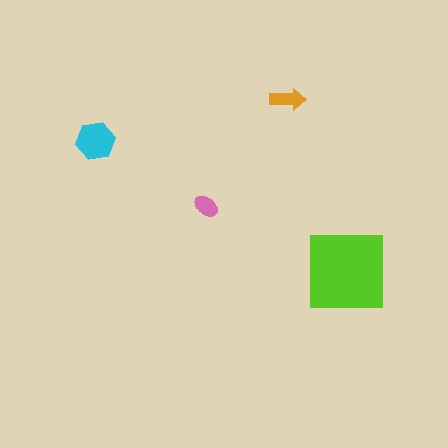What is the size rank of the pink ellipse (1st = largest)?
4th.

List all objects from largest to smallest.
The lime square, the cyan hexagon, the orange arrow, the pink ellipse.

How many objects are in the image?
There are 4 objects in the image.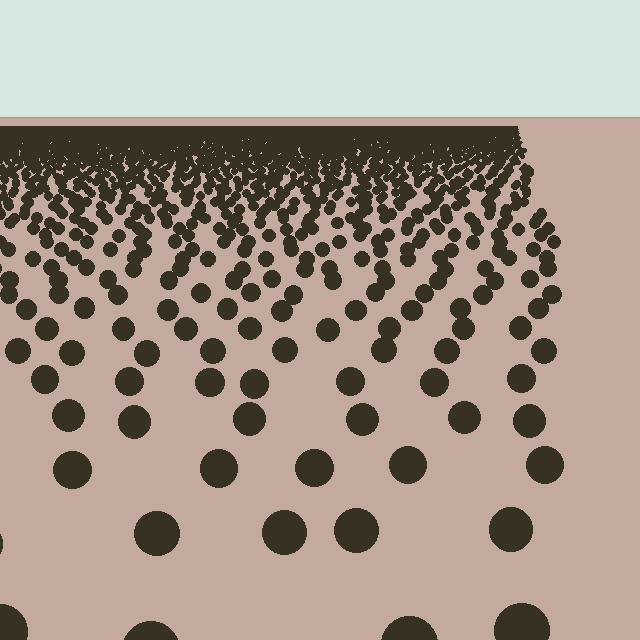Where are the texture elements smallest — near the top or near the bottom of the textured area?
Near the top.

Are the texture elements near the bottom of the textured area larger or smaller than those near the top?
Larger. Near the bottom, elements are closer to the viewer and appear at a bigger on-screen size.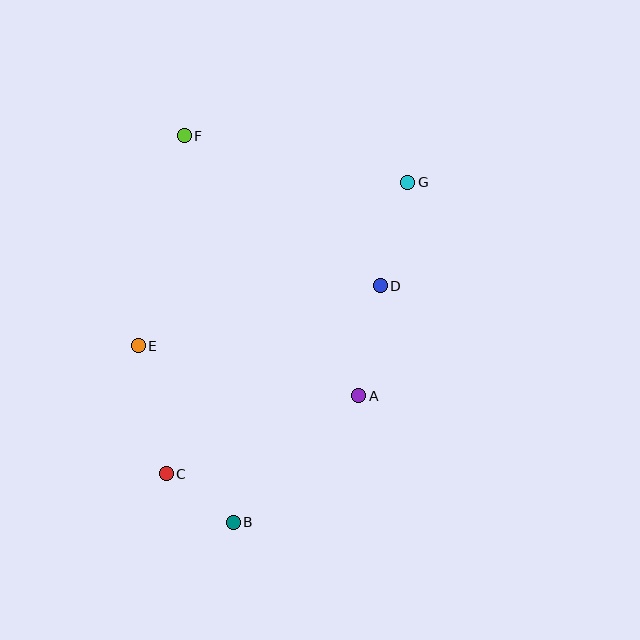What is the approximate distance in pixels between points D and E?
The distance between D and E is approximately 249 pixels.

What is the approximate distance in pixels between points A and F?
The distance between A and F is approximately 313 pixels.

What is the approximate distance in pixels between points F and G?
The distance between F and G is approximately 228 pixels.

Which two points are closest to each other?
Points B and C are closest to each other.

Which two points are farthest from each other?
Points B and F are farthest from each other.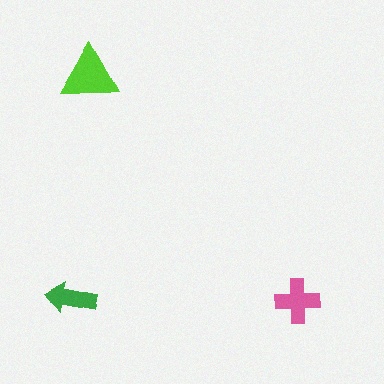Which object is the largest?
The lime triangle.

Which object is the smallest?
The green arrow.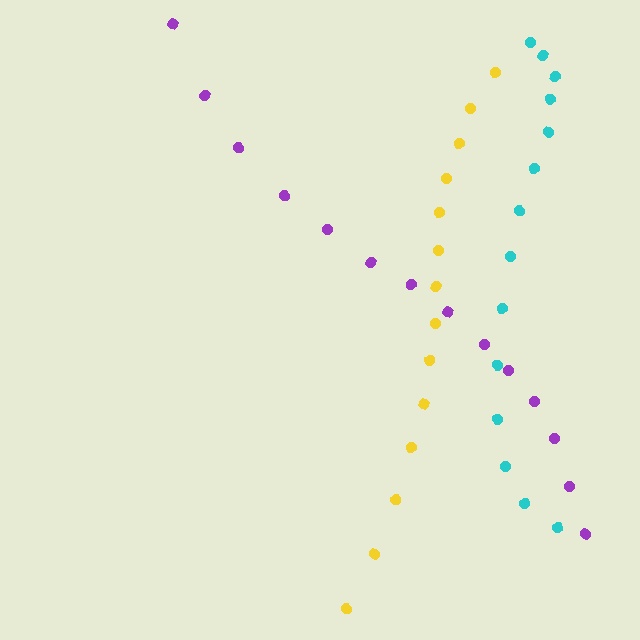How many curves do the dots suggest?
There are 3 distinct paths.